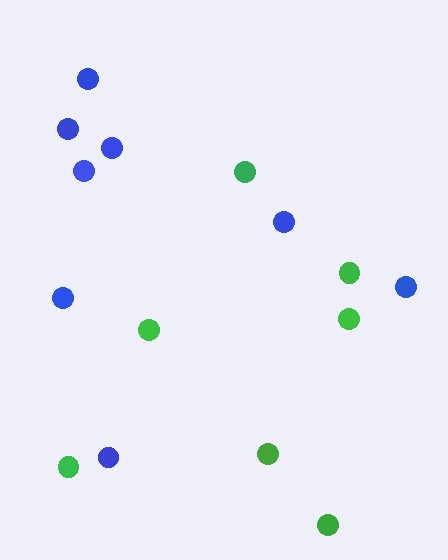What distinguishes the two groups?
There are 2 groups: one group of blue circles (8) and one group of green circles (7).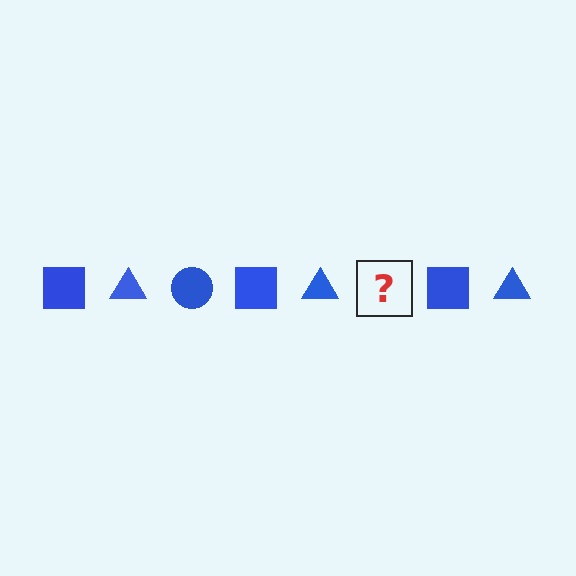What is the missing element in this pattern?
The missing element is a blue circle.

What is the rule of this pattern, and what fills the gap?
The rule is that the pattern cycles through square, triangle, circle shapes in blue. The gap should be filled with a blue circle.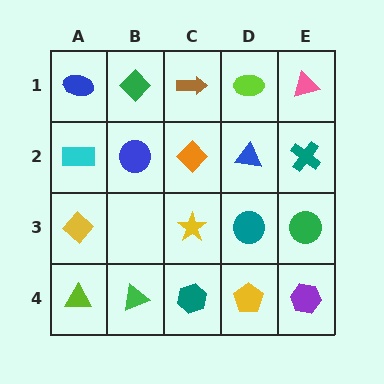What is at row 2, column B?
A blue circle.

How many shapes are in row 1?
5 shapes.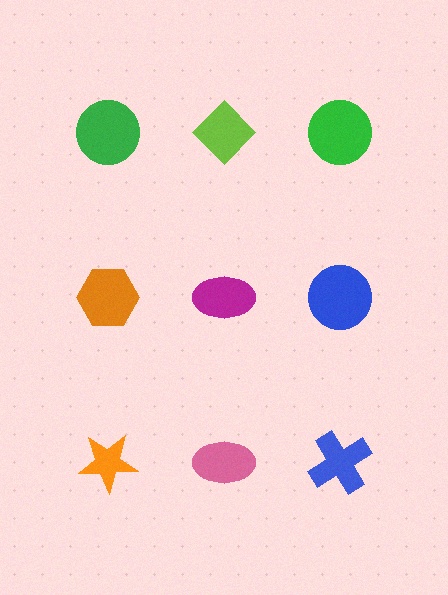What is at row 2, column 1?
An orange hexagon.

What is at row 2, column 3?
A blue circle.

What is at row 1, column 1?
A green circle.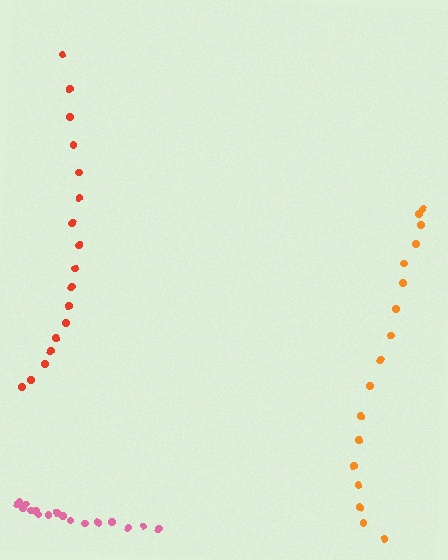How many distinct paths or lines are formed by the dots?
There are 3 distinct paths.